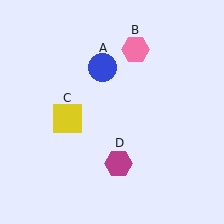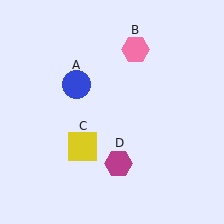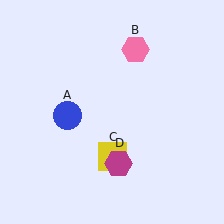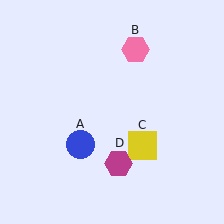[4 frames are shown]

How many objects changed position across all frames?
2 objects changed position: blue circle (object A), yellow square (object C).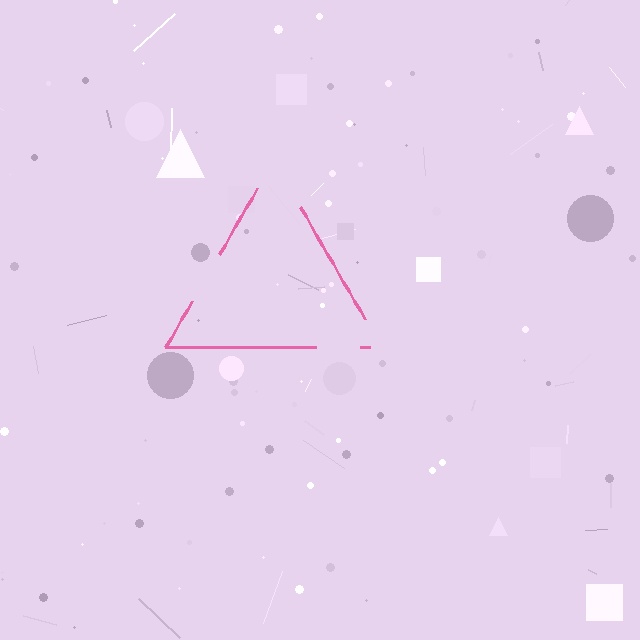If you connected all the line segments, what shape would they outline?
They would outline a triangle.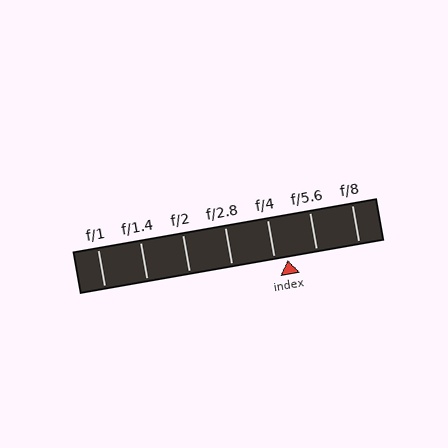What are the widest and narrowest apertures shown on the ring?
The widest aperture shown is f/1 and the narrowest is f/8.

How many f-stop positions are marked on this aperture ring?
There are 7 f-stop positions marked.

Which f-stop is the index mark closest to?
The index mark is closest to f/4.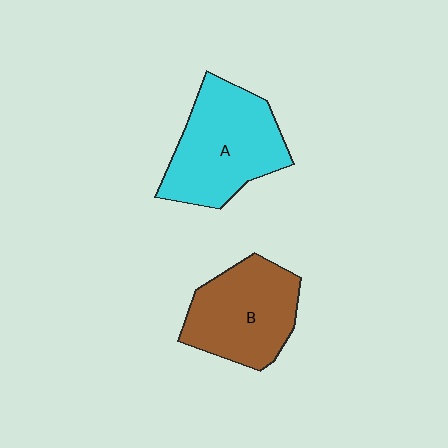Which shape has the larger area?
Shape A (cyan).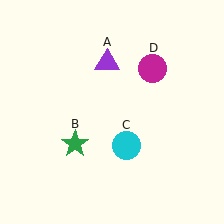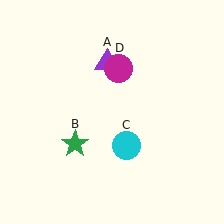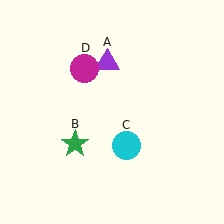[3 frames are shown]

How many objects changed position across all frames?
1 object changed position: magenta circle (object D).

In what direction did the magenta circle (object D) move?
The magenta circle (object D) moved left.